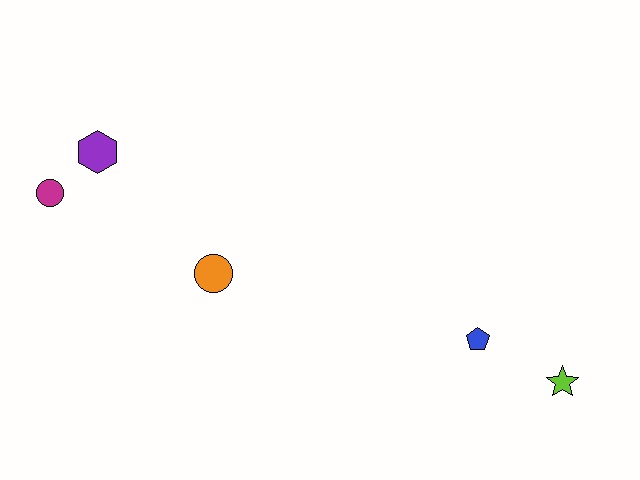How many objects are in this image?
There are 5 objects.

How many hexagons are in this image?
There is 1 hexagon.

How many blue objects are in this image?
There is 1 blue object.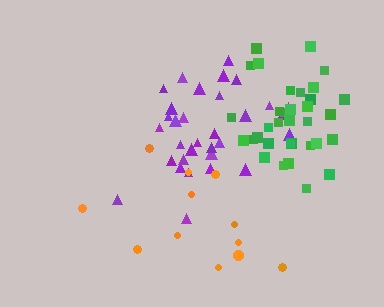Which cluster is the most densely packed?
Green.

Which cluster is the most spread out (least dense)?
Orange.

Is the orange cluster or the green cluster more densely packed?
Green.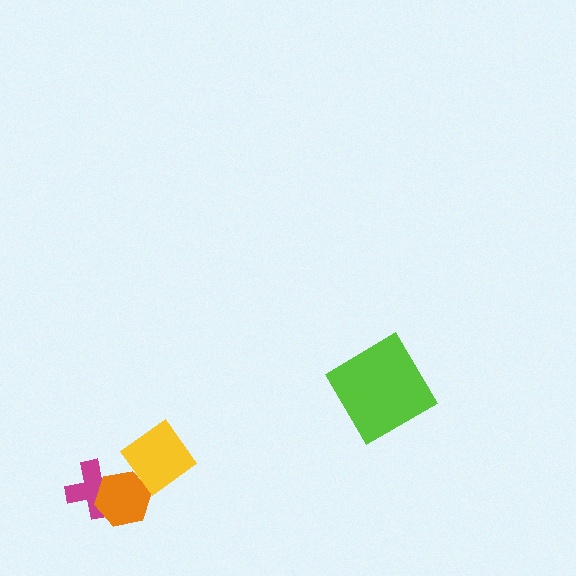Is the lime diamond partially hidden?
No, no other shape covers it.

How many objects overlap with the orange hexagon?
2 objects overlap with the orange hexagon.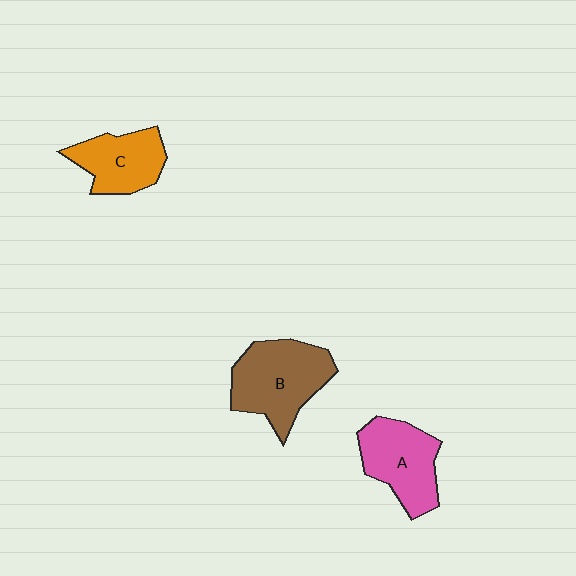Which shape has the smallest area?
Shape C (orange).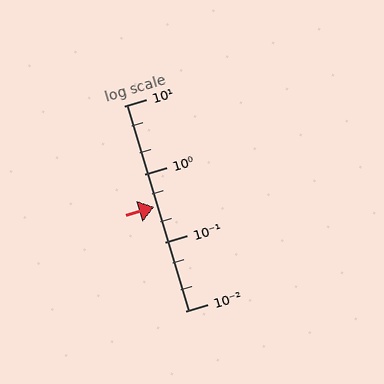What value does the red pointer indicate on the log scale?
The pointer indicates approximately 0.33.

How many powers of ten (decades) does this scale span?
The scale spans 3 decades, from 0.01 to 10.